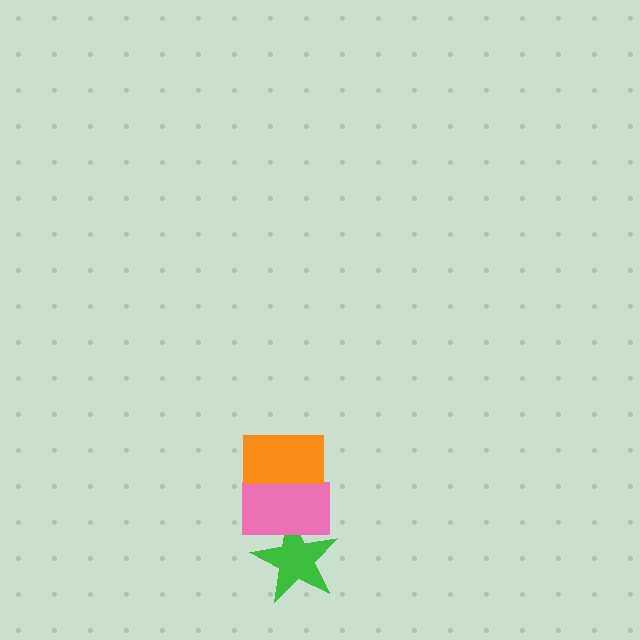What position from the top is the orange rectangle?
The orange rectangle is 1st from the top.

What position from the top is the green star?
The green star is 3rd from the top.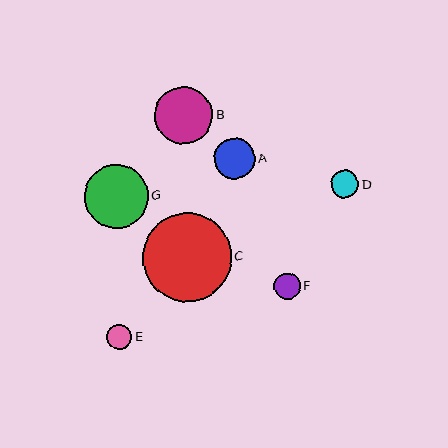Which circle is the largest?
Circle C is the largest with a size of approximately 89 pixels.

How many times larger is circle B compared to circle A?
Circle B is approximately 1.4 times the size of circle A.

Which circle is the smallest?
Circle E is the smallest with a size of approximately 25 pixels.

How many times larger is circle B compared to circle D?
Circle B is approximately 2.1 times the size of circle D.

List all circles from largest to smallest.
From largest to smallest: C, G, B, A, D, F, E.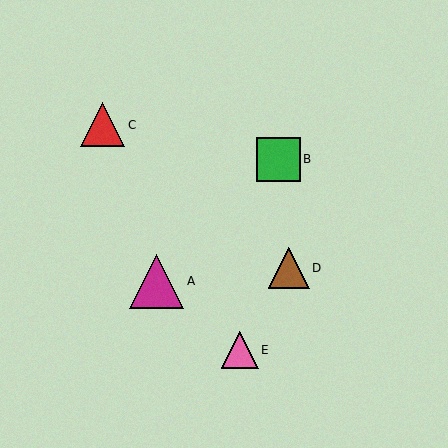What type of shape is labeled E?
Shape E is a pink triangle.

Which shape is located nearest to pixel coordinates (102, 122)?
The red triangle (labeled C) at (102, 125) is nearest to that location.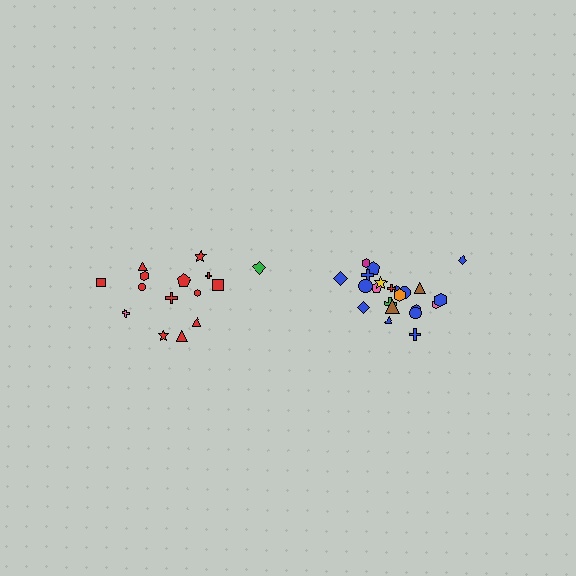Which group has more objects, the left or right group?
The right group.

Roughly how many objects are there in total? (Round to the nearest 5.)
Roughly 35 objects in total.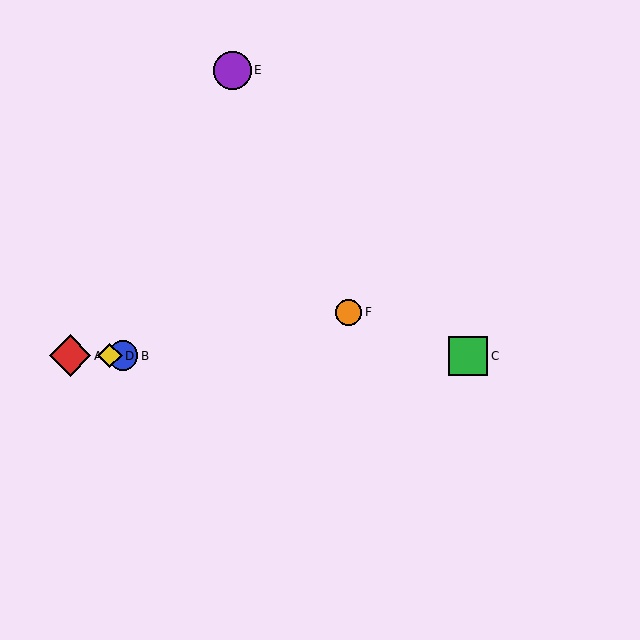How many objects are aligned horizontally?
4 objects (A, B, C, D) are aligned horizontally.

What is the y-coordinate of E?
Object E is at y≈70.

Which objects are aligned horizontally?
Objects A, B, C, D are aligned horizontally.